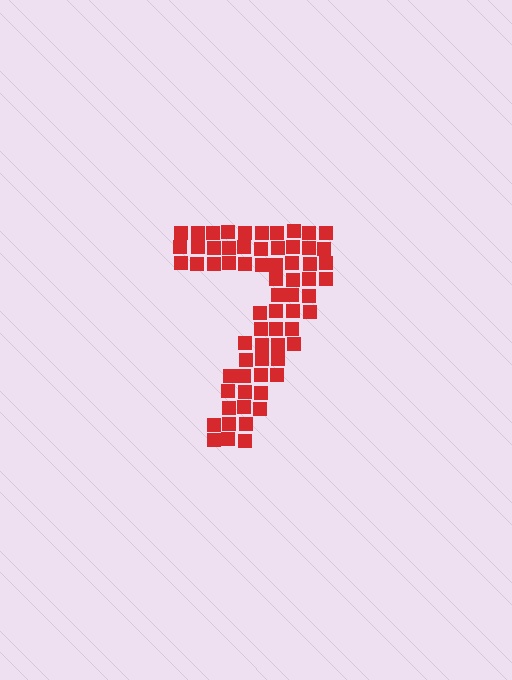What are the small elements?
The small elements are squares.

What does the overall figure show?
The overall figure shows the digit 7.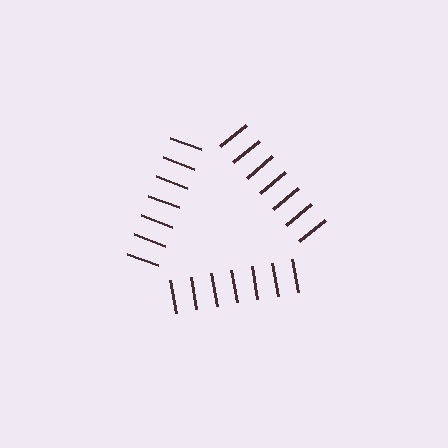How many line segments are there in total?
21 — 7 along each of the 3 edges.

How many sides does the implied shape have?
3 sides — the line-ends trace a triangle.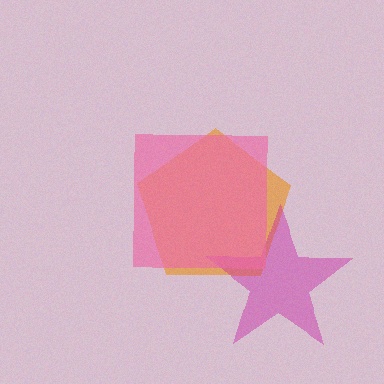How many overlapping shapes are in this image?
There are 3 overlapping shapes in the image.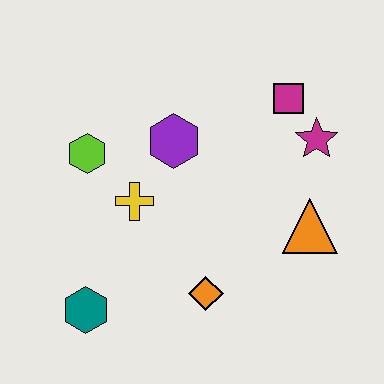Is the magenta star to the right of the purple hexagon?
Yes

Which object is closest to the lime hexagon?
The yellow cross is closest to the lime hexagon.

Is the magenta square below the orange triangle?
No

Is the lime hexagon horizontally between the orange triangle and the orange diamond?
No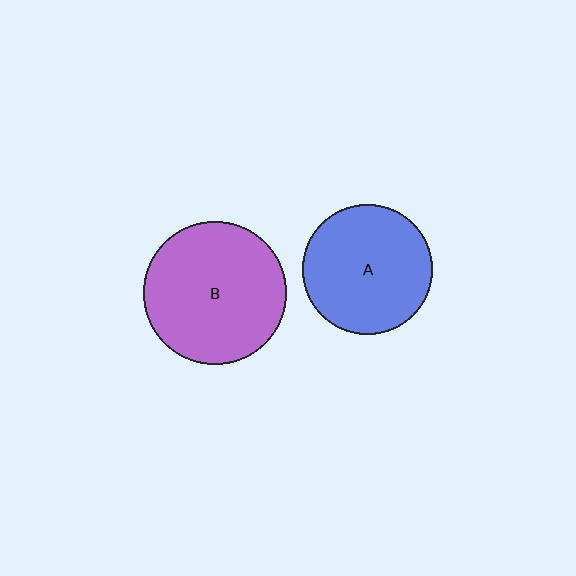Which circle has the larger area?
Circle B (purple).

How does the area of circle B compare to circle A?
Approximately 1.2 times.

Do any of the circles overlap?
No, none of the circles overlap.